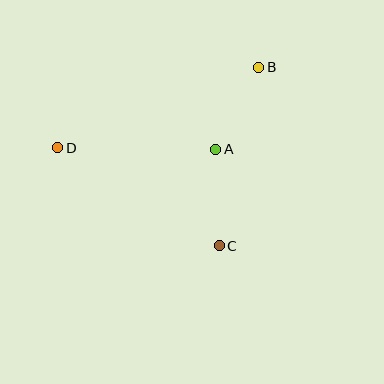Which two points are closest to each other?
Points A and B are closest to each other.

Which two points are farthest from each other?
Points B and D are farthest from each other.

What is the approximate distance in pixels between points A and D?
The distance between A and D is approximately 158 pixels.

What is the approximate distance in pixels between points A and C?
The distance between A and C is approximately 96 pixels.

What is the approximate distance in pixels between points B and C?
The distance between B and C is approximately 183 pixels.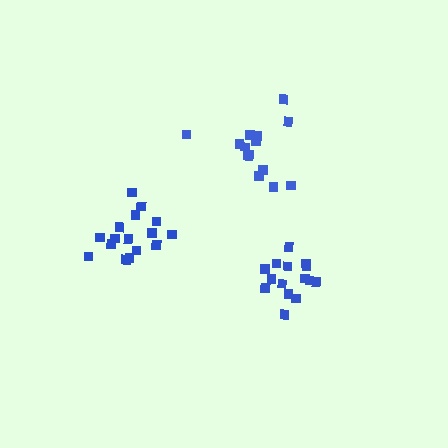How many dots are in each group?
Group 1: 15 dots, Group 2: 14 dots, Group 3: 16 dots (45 total).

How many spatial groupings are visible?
There are 3 spatial groupings.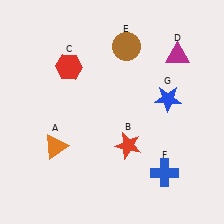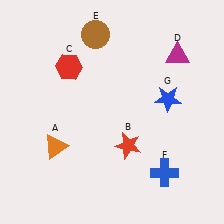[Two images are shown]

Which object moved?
The brown circle (E) moved left.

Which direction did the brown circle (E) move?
The brown circle (E) moved left.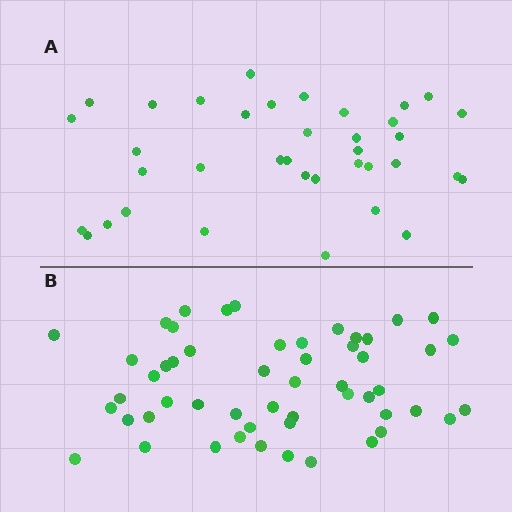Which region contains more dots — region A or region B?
Region B (the bottom region) has more dots.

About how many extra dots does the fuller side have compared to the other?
Region B has approximately 15 more dots than region A.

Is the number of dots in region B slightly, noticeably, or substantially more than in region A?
Region B has noticeably more, but not dramatically so. The ratio is roughly 1.4 to 1.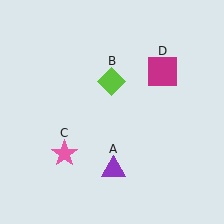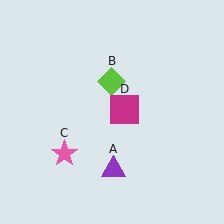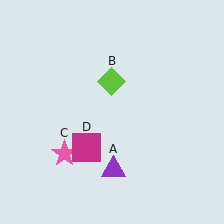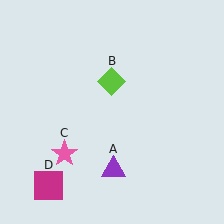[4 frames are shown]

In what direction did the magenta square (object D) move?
The magenta square (object D) moved down and to the left.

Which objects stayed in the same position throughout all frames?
Purple triangle (object A) and lime diamond (object B) and pink star (object C) remained stationary.